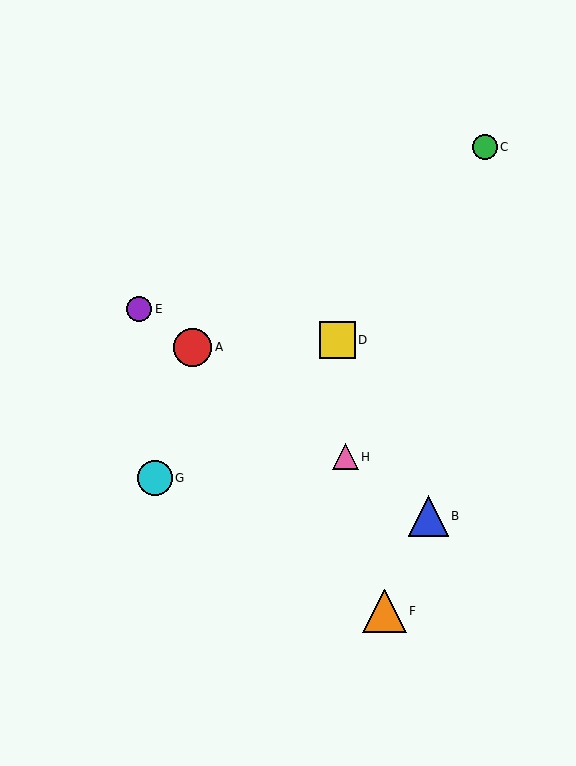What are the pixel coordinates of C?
Object C is at (485, 147).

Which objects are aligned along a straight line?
Objects A, B, E, H are aligned along a straight line.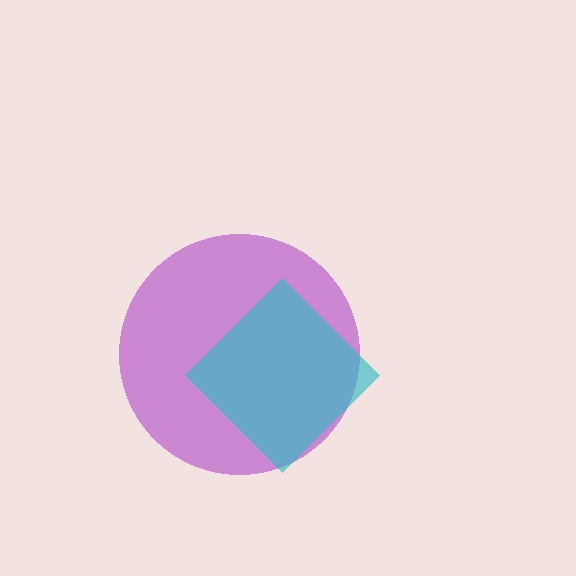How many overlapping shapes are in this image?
There are 2 overlapping shapes in the image.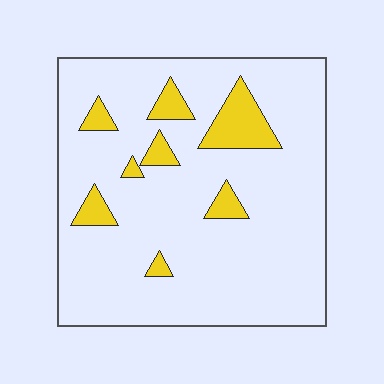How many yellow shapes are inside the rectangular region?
8.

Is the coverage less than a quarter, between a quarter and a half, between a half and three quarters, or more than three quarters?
Less than a quarter.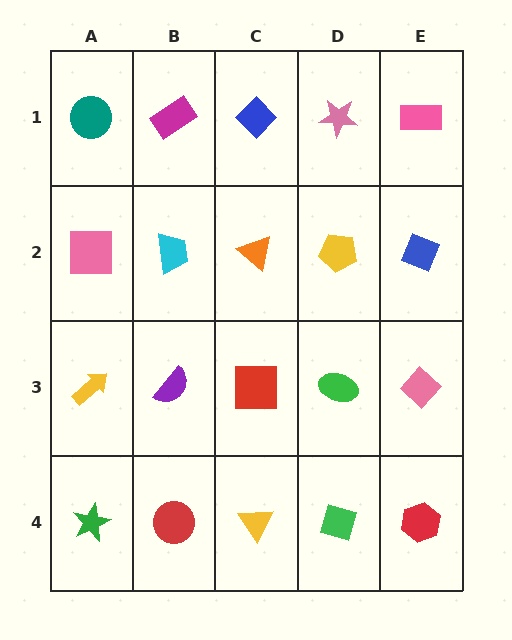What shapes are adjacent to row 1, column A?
A pink square (row 2, column A), a magenta rectangle (row 1, column B).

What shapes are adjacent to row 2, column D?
A pink star (row 1, column D), a green ellipse (row 3, column D), an orange triangle (row 2, column C), a blue diamond (row 2, column E).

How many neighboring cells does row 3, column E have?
3.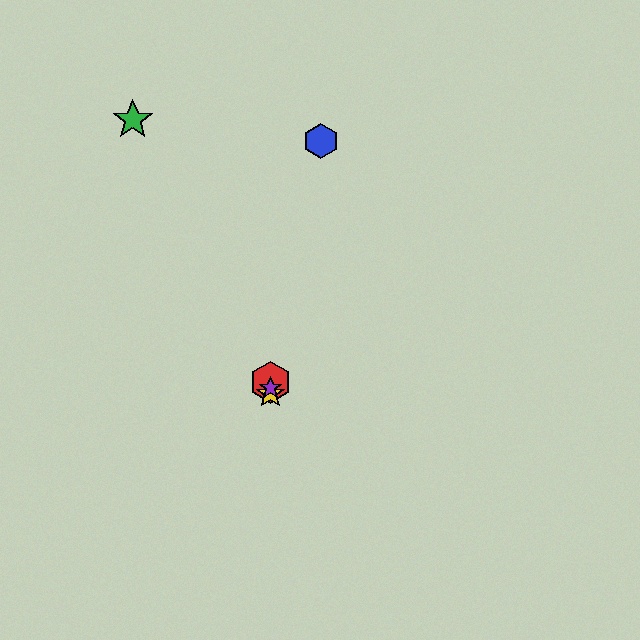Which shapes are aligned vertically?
The red hexagon, the yellow star, the purple star are aligned vertically.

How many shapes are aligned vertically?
3 shapes (the red hexagon, the yellow star, the purple star) are aligned vertically.